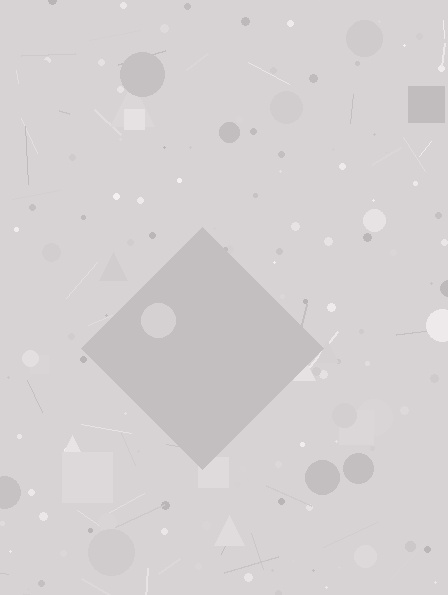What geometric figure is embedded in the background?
A diamond is embedded in the background.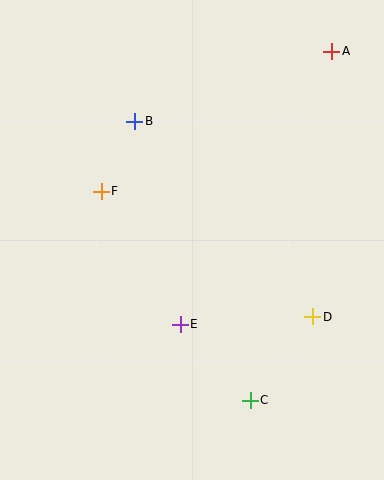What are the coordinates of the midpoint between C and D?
The midpoint between C and D is at (281, 359).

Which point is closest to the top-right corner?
Point A is closest to the top-right corner.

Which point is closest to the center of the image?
Point E at (180, 324) is closest to the center.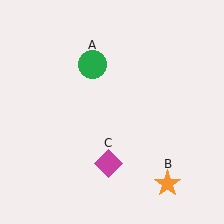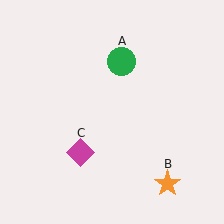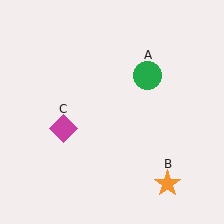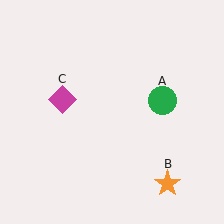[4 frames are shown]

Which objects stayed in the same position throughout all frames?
Orange star (object B) remained stationary.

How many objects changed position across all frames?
2 objects changed position: green circle (object A), magenta diamond (object C).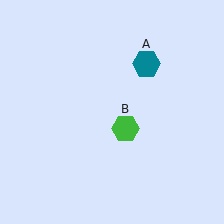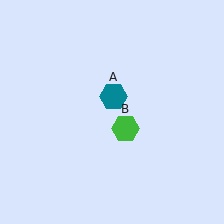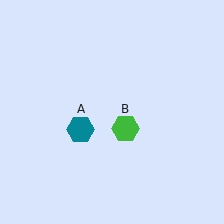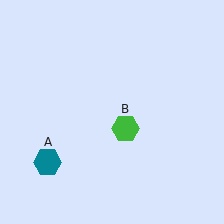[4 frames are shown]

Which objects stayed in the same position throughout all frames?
Green hexagon (object B) remained stationary.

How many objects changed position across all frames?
1 object changed position: teal hexagon (object A).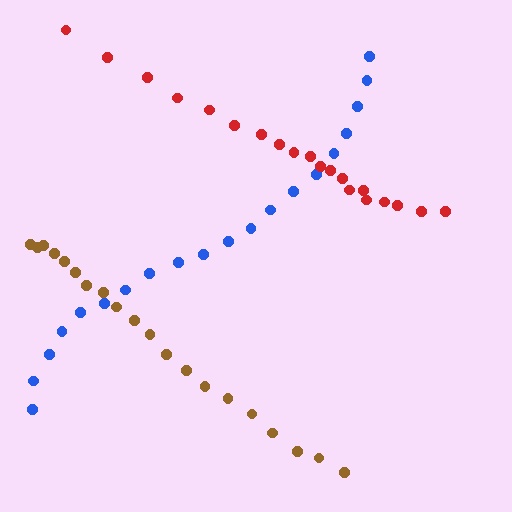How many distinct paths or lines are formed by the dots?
There are 3 distinct paths.